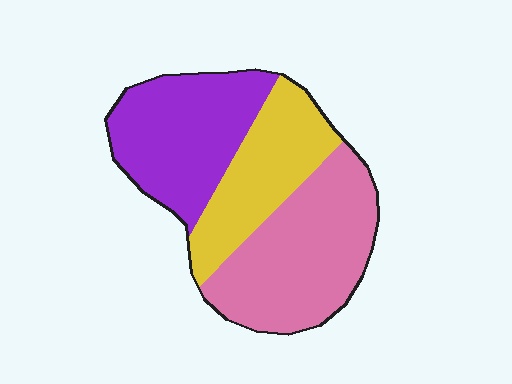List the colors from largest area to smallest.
From largest to smallest: pink, purple, yellow.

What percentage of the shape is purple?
Purple takes up about one third (1/3) of the shape.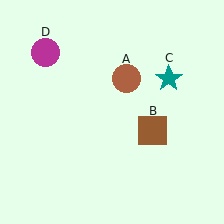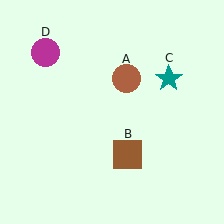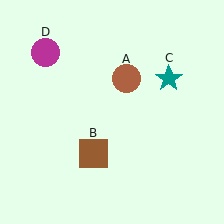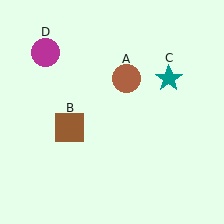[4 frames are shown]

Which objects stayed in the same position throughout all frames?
Brown circle (object A) and teal star (object C) and magenta circle (object D) remained stationary.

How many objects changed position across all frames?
1 object changed position: brown square (object B).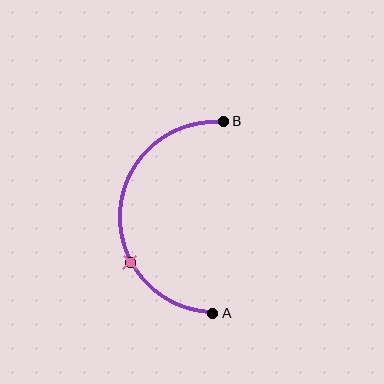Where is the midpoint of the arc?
The arc midpoint is the point on the curve farthest from the straight line joining A and B. It sits to the left of that line.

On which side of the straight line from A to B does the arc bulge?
The arc bulges to the left of the straight line connecting A and B.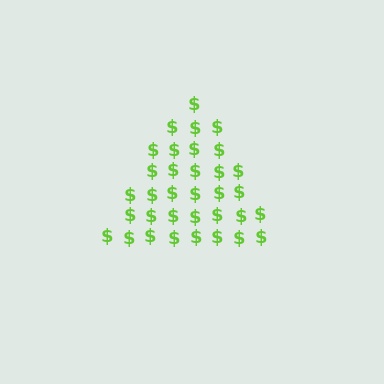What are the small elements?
The small elements are dollar signs.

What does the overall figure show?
The overall figure shows a triangle.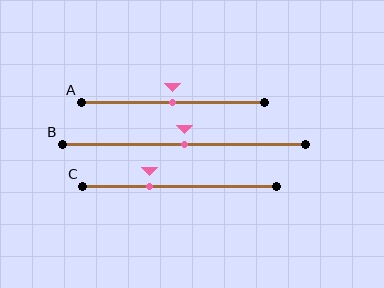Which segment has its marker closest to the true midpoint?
Segment A has its marker closest to the true midpoint.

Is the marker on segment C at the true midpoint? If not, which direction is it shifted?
No, the marker on segment C is shifted to the left by about 15% of the segment length.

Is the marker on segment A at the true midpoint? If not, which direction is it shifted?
Yes, the marker on segment A is at the true midpoint.